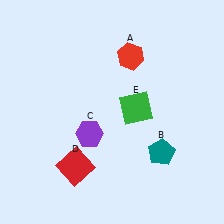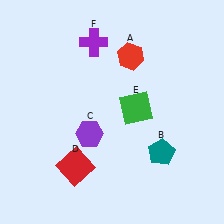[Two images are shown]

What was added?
A purple cross (F) was added in Image 2.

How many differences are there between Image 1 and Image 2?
There is 1 difference between the two images.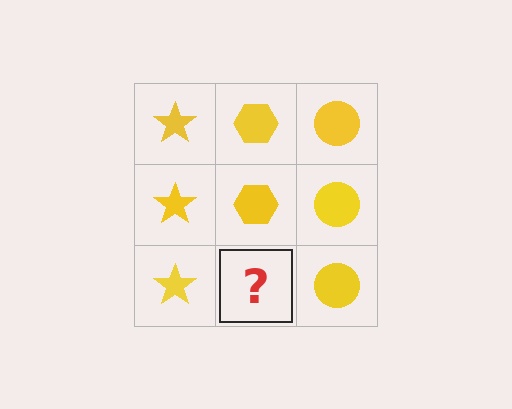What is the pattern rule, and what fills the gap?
The rule is that each column has a consistent shape. The gap should be filled with a yellow hexagon.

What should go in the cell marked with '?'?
The missing cell should contain a yellow hexagon.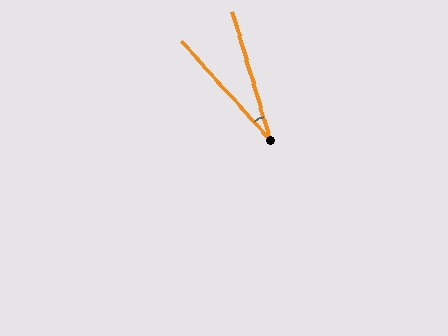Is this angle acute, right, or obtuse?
It is acute.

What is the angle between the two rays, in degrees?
Approximately 25 degrees.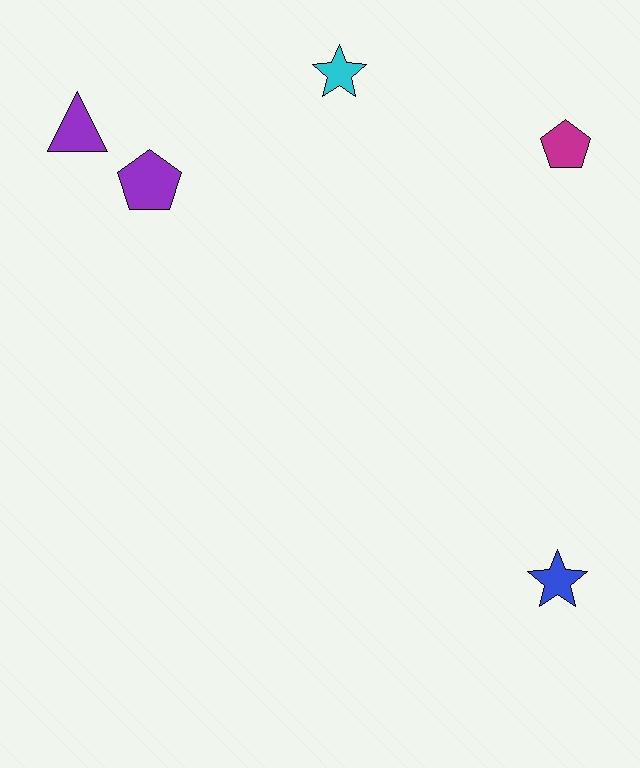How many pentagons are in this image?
There are 2 pentagons.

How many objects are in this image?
There are 5 objects.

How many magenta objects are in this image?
There is 1 magenta object.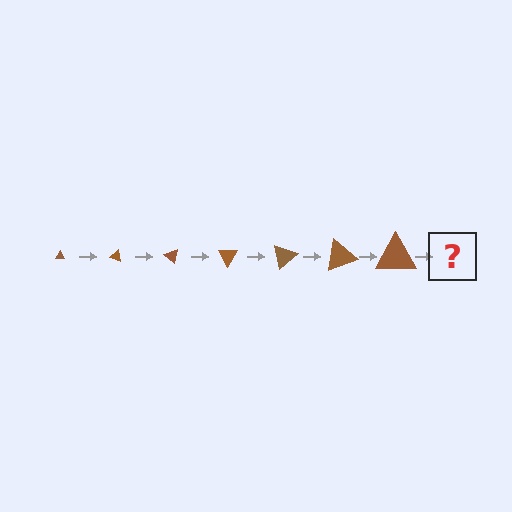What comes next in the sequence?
The next element should be a triangle, larger than the previous one and rotated 140 degrees from the start.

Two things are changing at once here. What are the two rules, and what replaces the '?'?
The two rules are that the triangle grows larger each step and it rotates 20 degrees each step. The '?' should be a triangle, larger than the previous one and rotated 140 degrees from the start.